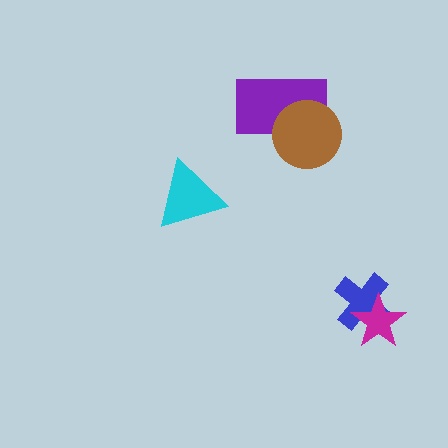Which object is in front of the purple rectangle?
The brown circle is in front of the purple rectangle.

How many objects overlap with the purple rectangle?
1 object overlaps with the purple rectangle.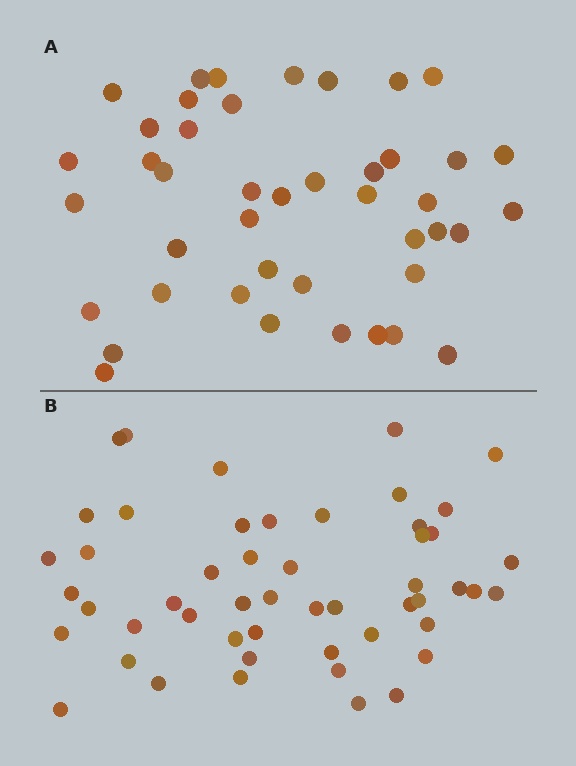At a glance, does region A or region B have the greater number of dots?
Region B (the bottom region) has more dots.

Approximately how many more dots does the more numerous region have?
Region B has roughly 8 or so more dots than region A.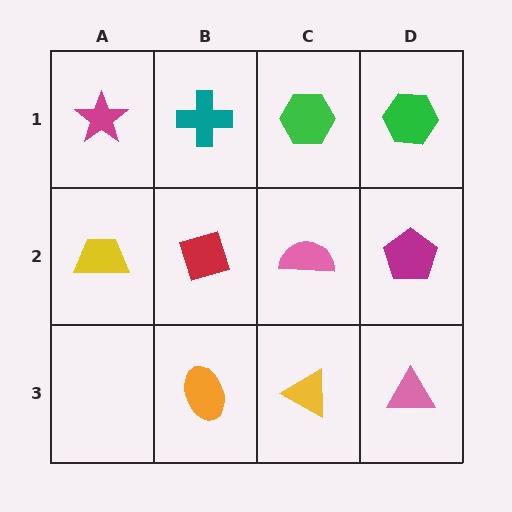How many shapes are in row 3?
3 shapes.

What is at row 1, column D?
A green hexagon.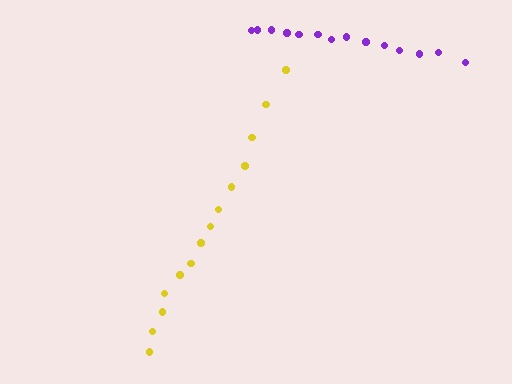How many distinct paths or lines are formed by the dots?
There are 2 distinct paths.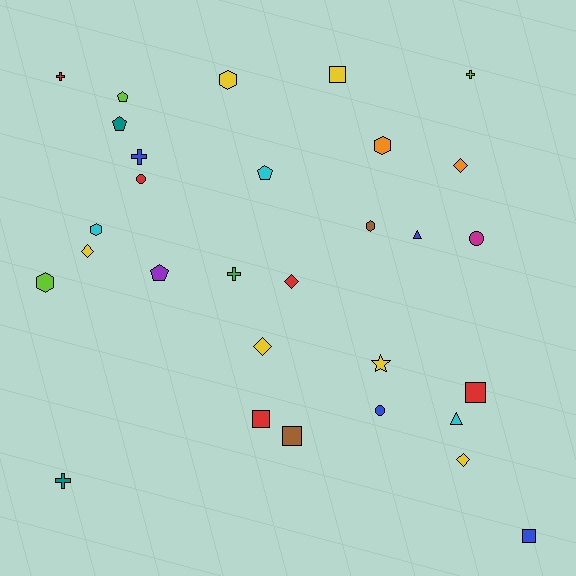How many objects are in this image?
There are 30 objects.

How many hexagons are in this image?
There are 5 hexagons.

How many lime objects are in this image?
There are 3 lime objects.